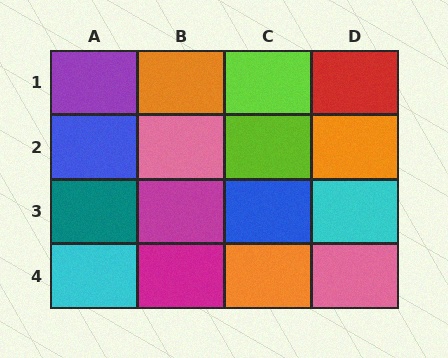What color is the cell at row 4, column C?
Orange.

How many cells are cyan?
2 cells are cyan.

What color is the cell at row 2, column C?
Lime.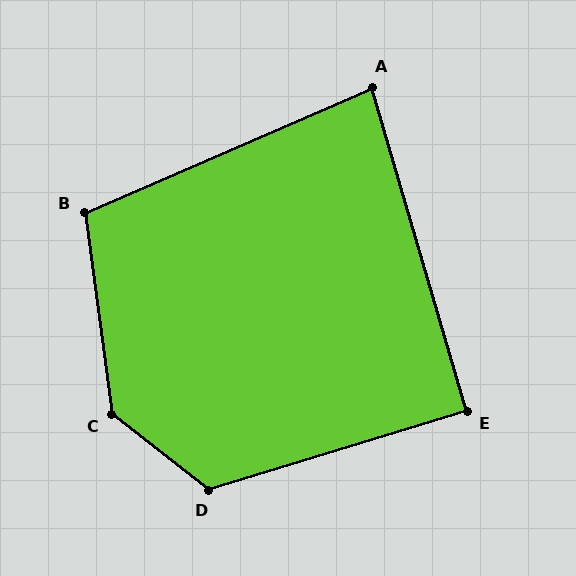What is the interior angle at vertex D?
Approximately 125 degrees (obtuse).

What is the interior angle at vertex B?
Approximately 106 degrees (obtuse).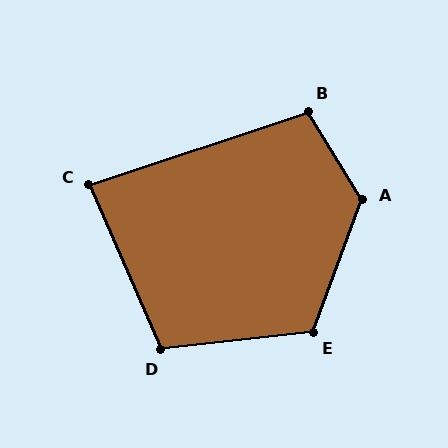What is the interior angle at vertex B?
Approximately 103 degrees (obtuse).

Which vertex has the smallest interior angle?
C, at approximately 85 degrees.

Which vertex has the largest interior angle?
A, at approximately 128 degrees.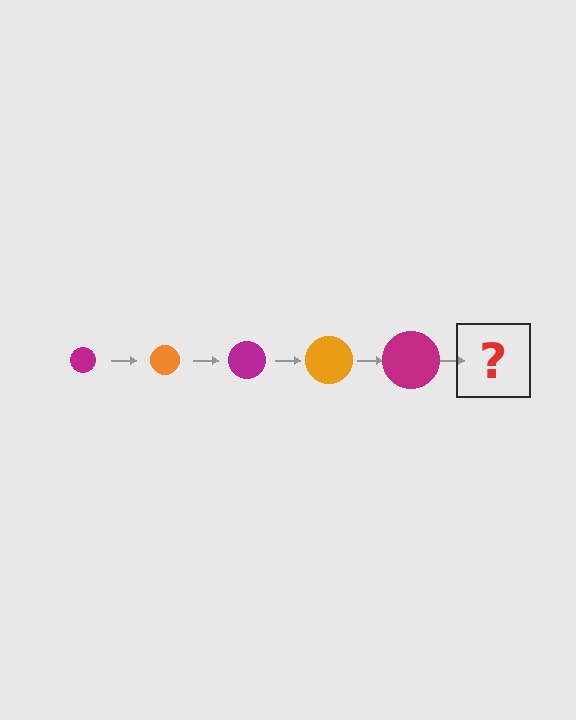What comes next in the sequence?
The next element should be an orange circle, larger than the previous one.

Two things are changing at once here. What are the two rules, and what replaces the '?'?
The two rules are that the circle grows larger each step and the color cycles through magenta and orange. The '?' should be an orange circle, larger than the previous one.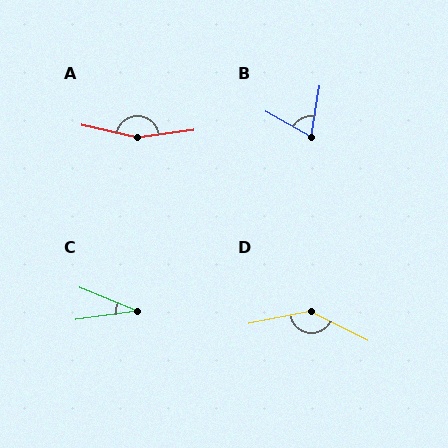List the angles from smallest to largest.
C (30°), B (70°), D (142°), A (160°).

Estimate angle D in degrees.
Approximately 142 degrees.